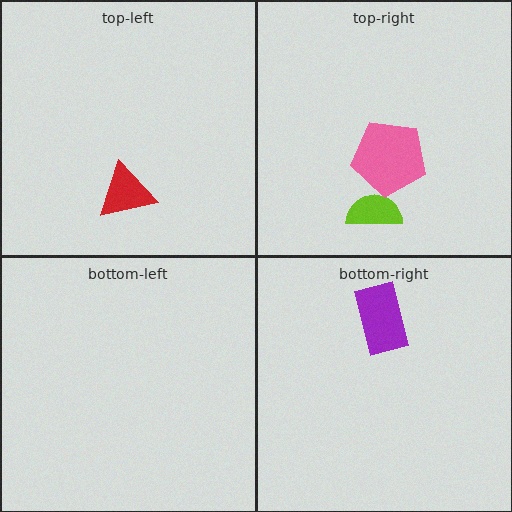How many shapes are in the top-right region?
2.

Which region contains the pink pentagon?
The top-right region.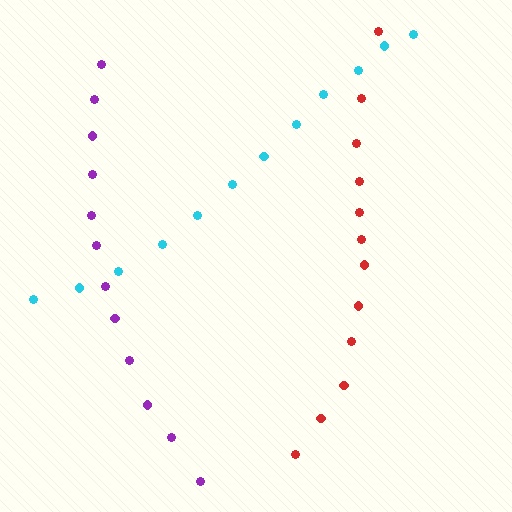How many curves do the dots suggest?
There are 3 distinct paths.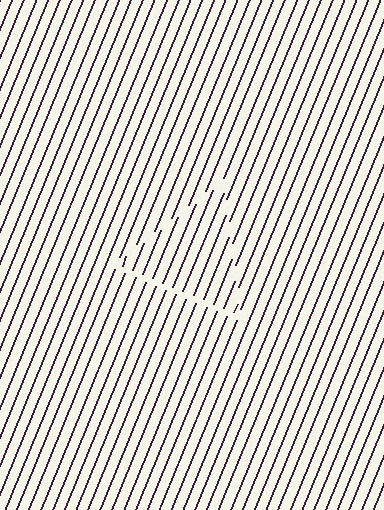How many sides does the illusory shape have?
3 sides — the line-ends trace a triangle.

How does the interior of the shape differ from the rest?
The interior of the shape contains the same grating, shifted by half a period — the contour is defined by the phase discontinuity where line-ends from the inner and outer gratings abut.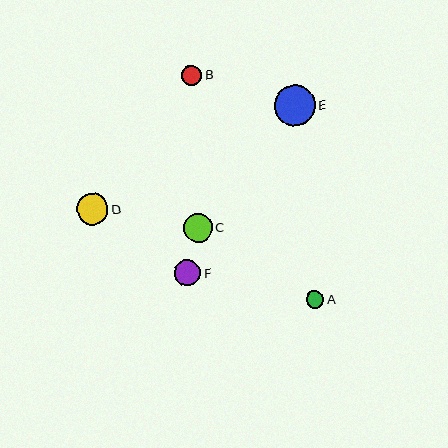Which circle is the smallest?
Circle A is the smallest with a size of approximately 18 pixels.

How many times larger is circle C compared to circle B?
Circle C is approximately 1.4 times the size of circle B.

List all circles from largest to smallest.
From largest to smallest: E, D, C, F, B, A.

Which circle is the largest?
Circle E is the largest with a size of approximately 41 pixels.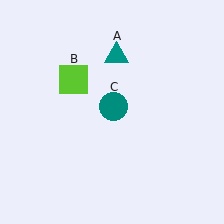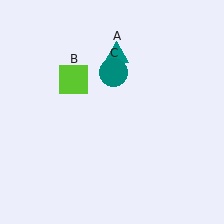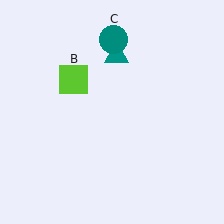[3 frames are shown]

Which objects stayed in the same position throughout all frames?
Teal triangle (object A) and lime square (object B) remained stationary.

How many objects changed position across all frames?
1 object changed position: teal circle (object C).